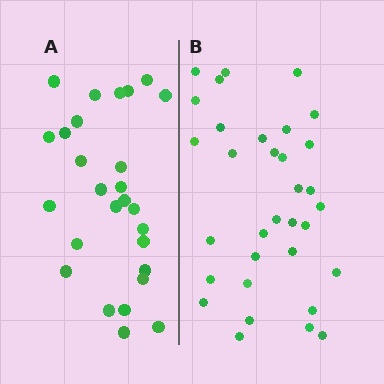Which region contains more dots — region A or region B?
Region B (the right region) has more dots.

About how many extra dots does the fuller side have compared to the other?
Region B has about 6 more dots than region A.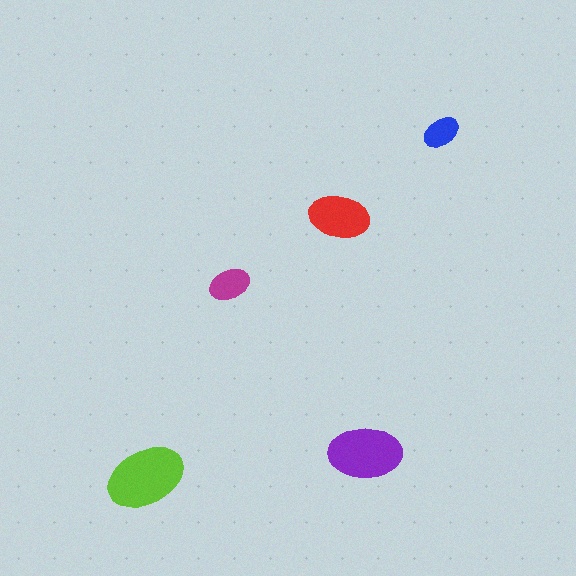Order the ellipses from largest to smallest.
the lime one, the purple one, the red one, the magenta one, the blue one.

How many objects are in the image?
There are 5 objects in the image.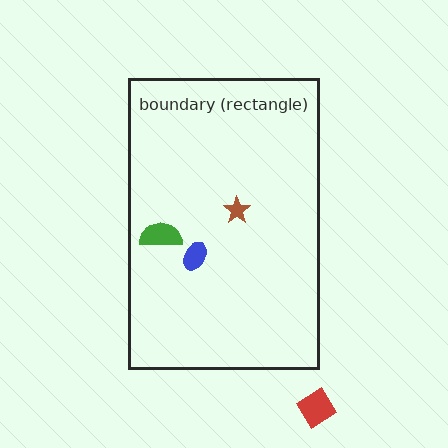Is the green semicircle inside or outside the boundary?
Inside.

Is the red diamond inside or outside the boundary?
Outside.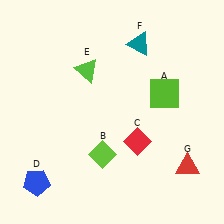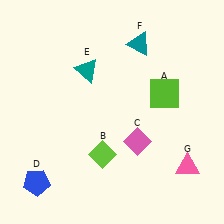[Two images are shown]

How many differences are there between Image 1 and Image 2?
There are 3 differences between the two images.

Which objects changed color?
C changed from red to pink. E changed from lime to teal. G changed from red to pink.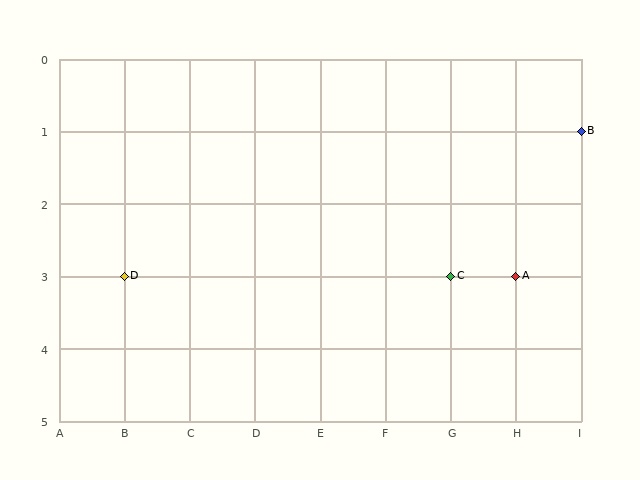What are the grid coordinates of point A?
Point A is at grid coordinates (H, 3).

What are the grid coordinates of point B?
Point B is at grid coordinates (I, 1).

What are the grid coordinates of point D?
Point D is at grid coordinates (B, 3).